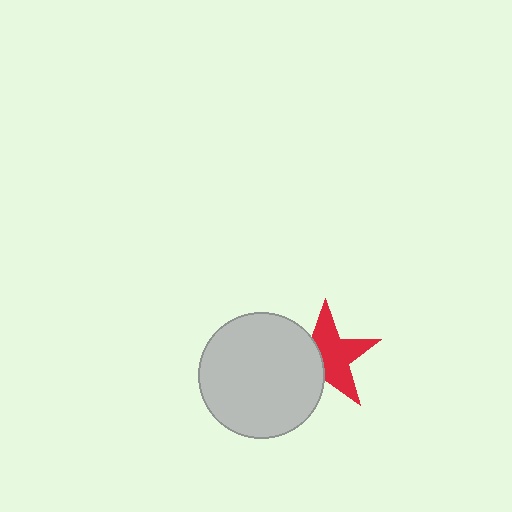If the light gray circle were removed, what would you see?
You would see the complete red star.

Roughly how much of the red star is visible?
About half of it is visible (roughly 61%).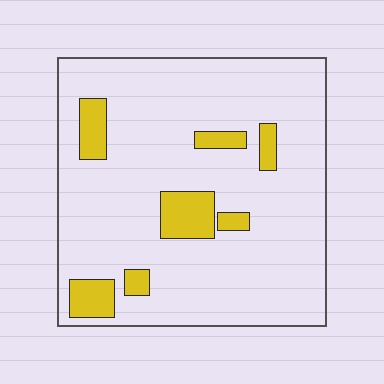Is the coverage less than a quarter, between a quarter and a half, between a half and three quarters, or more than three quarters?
Less than a quarter.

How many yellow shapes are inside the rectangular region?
7.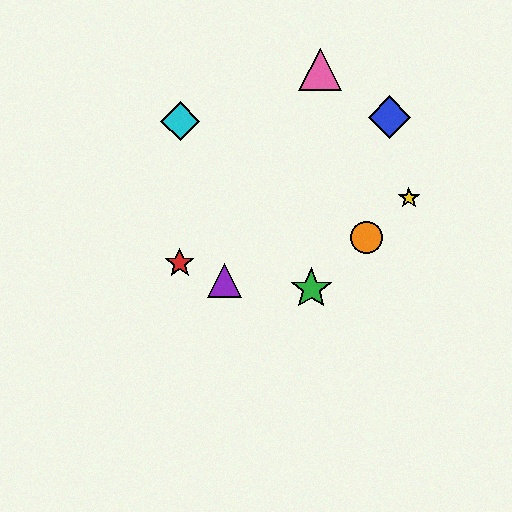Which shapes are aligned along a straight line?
The green star, the yellow star, the orange circle are aligned along a straight line.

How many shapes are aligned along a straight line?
3 shapes (the green star, the yellow star, the orange circle) are aligned along a straight line.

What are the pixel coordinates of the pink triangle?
The pink triangle is at (320, 69).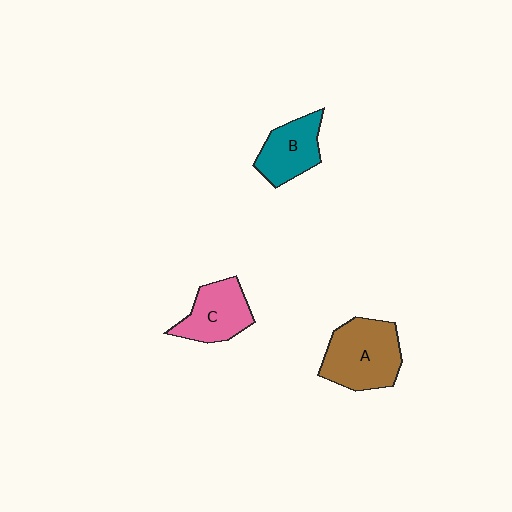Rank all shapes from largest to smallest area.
From largest to smallest: A (brown), C (pink), B (teal).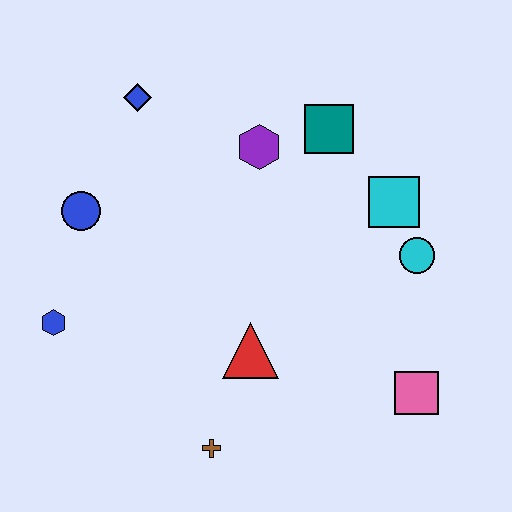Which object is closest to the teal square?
The purple hexagon is closest to the teal square.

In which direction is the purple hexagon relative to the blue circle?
The purple hexagon is to the right of the blue circle.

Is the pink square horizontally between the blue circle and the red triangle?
No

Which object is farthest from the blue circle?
The pink square is farthest from the blue circle.